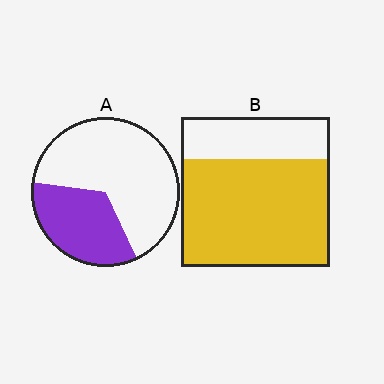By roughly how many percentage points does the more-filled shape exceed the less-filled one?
By roughly 40 percentage points (B over A).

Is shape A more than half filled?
No.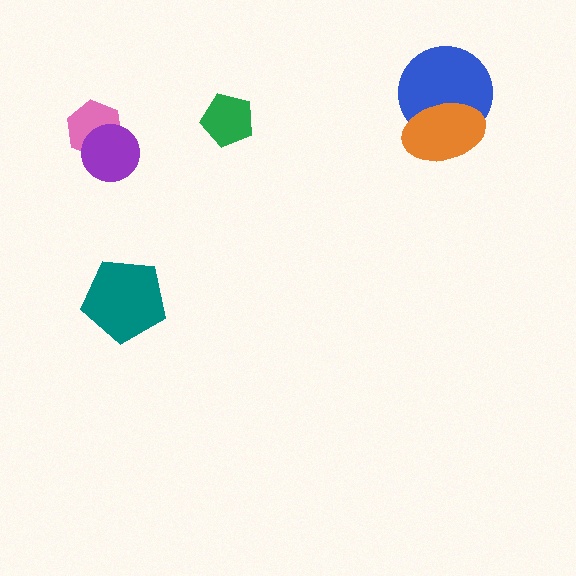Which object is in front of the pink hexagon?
The purple circle is in front of the pink hexagon.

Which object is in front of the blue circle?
The orange ellipse is in front of the blue circle.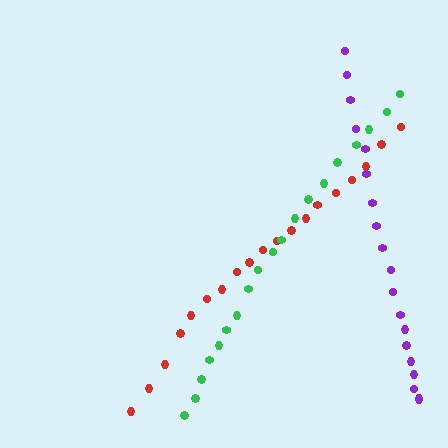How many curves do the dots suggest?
There are 3 distinct paths.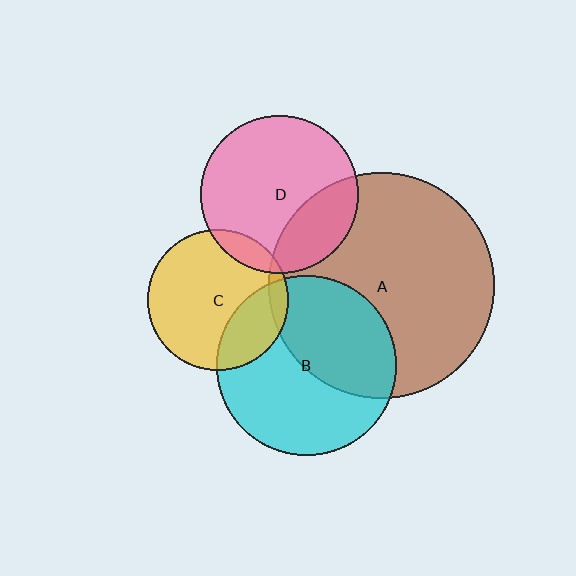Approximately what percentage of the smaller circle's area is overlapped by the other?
Approximately 25%.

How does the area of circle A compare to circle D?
Approximately 2.1 times.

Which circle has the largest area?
Circle A (brown).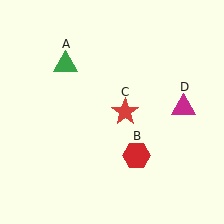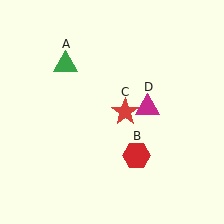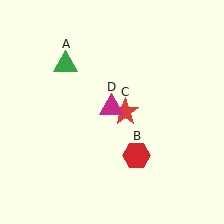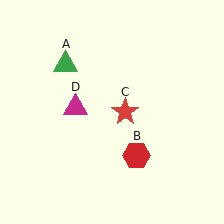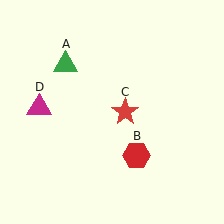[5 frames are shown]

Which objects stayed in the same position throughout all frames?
Green triangle (object A) and red hexagon (object B) and red star (object C) remained stationary.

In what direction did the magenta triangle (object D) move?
The magenta triangle (object D) moved left.